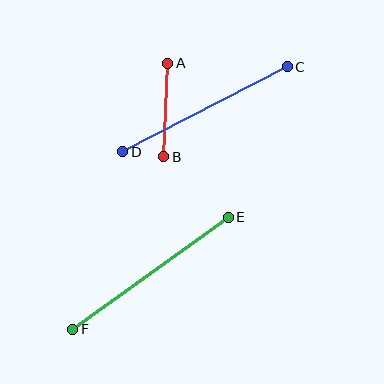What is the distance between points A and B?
The distance is approximately 93 pixels.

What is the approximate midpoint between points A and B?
The midpoint is at approximately (166, 110) pixels.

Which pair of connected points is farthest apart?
Points E and F are farthest apart.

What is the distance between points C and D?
The distance is approximately 185 pixels.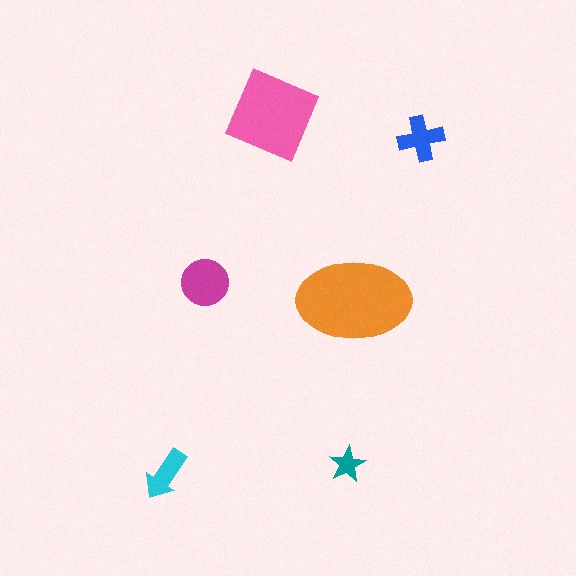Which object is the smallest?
The teal star.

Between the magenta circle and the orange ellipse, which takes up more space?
The orange ellipse.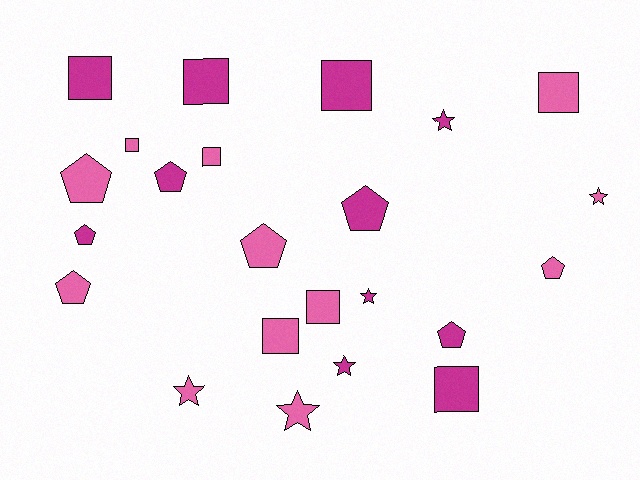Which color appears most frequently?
Pink, with 12 objects.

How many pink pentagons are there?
There are 4 pink pentagons.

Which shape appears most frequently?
Square, with 9 objects.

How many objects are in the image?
There are 23 objects.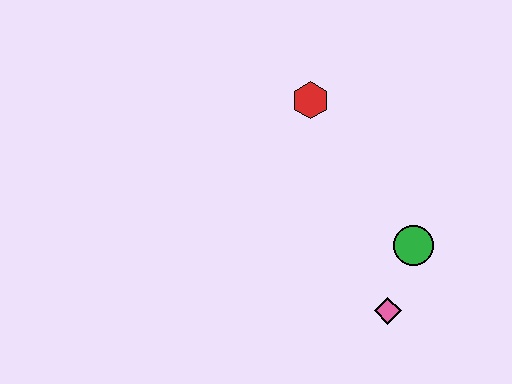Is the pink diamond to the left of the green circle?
Yes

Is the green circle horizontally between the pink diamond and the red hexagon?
No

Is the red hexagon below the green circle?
No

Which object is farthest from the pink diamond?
The red hexagon is farthest from the pink diamond.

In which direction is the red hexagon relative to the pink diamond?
The red hexagon is above the pink diamond.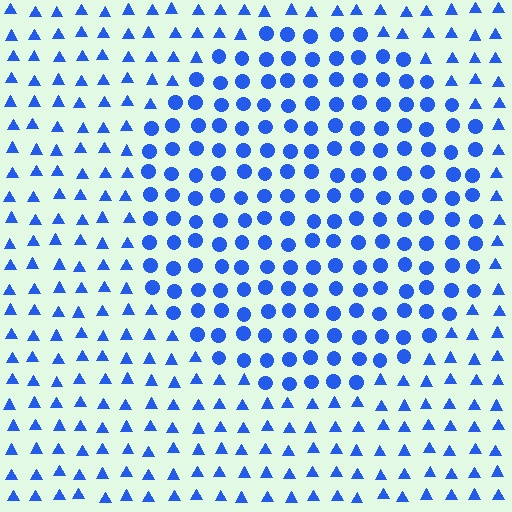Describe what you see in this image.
The image is filled with small blue elements arranged in a uniform grid. A circle-shaped region contains circles, while the surrounding area contains triangles. The boundary is defined purely by the change in element shape.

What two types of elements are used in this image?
The image uses circles inside the circle region and triangles outside it.